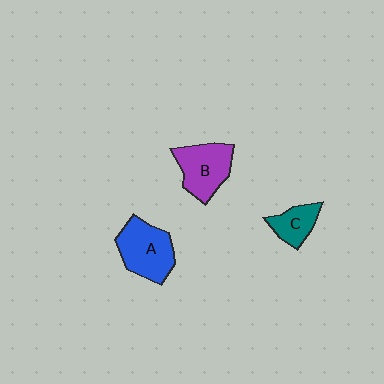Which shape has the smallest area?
Shape C (teal).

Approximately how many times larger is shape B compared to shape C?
Approximately 1.7 times.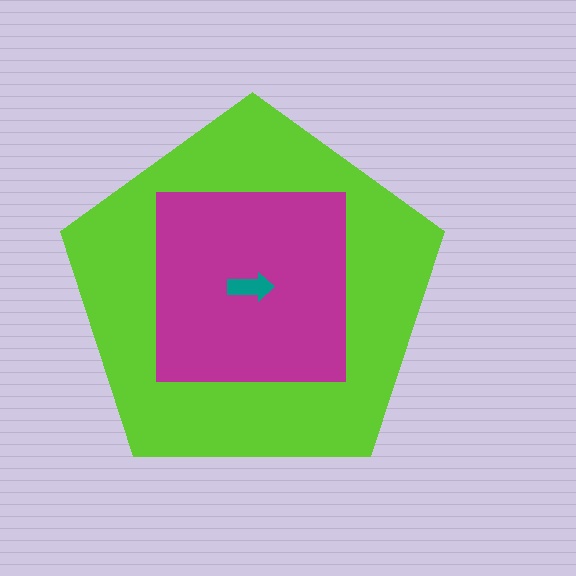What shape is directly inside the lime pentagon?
The magenta square.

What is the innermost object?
The teal arrow.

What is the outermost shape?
The lime pentagon.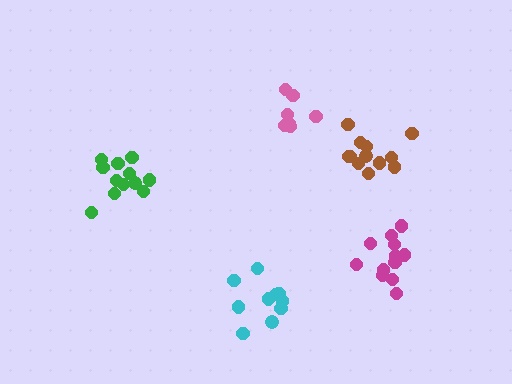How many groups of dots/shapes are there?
There are 5 groups.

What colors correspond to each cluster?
The clusters are colored: brown, green, cyan, pink, magenta.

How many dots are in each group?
Group 1: 12 dots, Group 2: 12 dots, Group 3: 10 dots, Group 4: 7 dots, Group 5: 12 dots (53 total).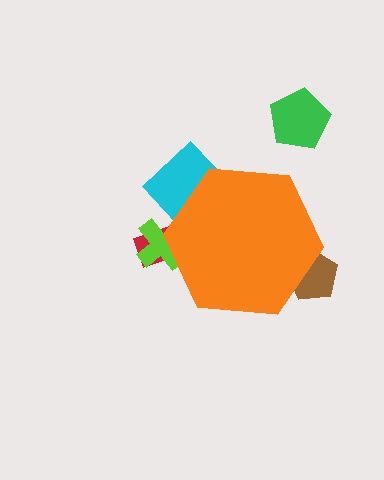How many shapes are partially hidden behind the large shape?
4 shapes are partially hidden.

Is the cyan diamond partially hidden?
Yes, the cyan diamond is partially hidden behind the orange hexagon.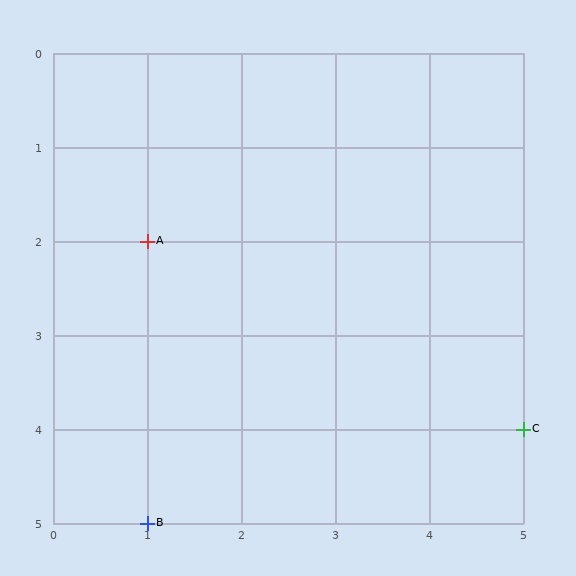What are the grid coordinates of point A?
Point A is at grid coordinates (1, 2).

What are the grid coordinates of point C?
Point C is at grid coordinates (5, 4).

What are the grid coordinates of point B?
Point B is at grid coordinates (1, 5).